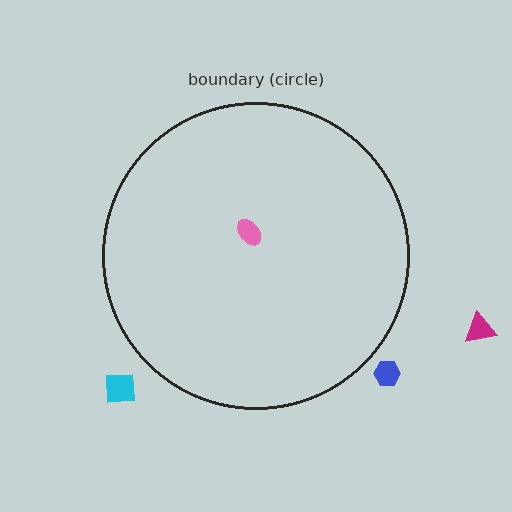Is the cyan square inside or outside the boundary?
Outside.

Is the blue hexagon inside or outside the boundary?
Outside.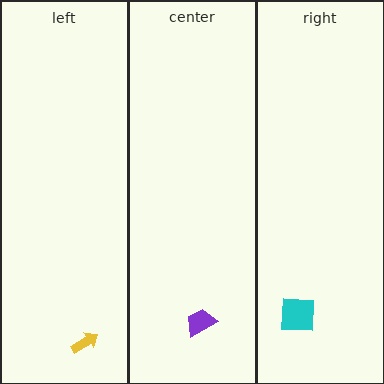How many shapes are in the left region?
1.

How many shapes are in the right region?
1.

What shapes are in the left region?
The yellow arrow.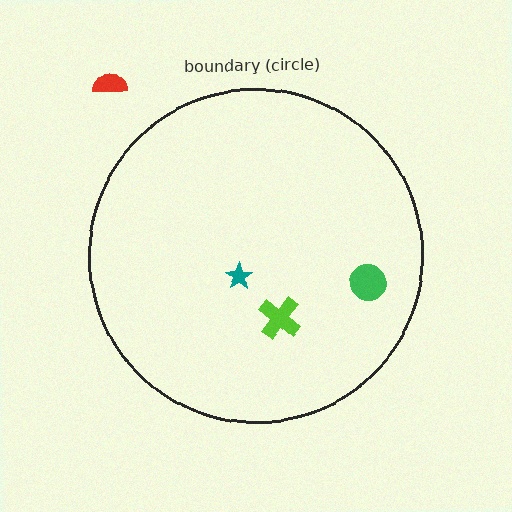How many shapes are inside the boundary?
3 inside, 1 outside.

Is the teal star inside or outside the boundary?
Inside.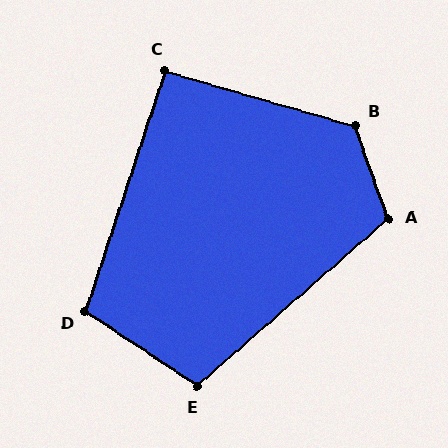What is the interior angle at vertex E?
Approximately 105 degrees (obtuse).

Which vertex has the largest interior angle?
B, at approximately 125 degrees.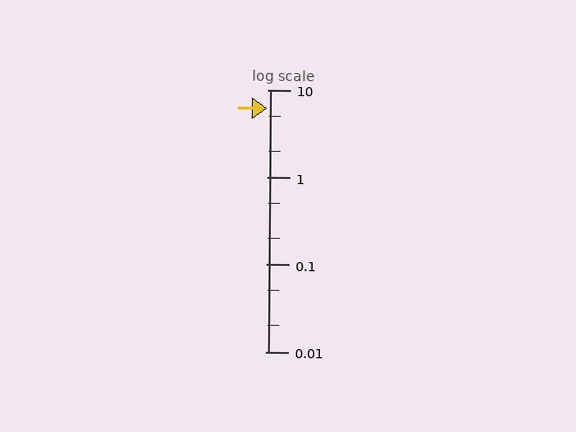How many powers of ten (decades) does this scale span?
The scale spans 3 decades, from 0.01 to 10.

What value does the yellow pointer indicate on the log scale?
The pointer indicates approximately 6.2.